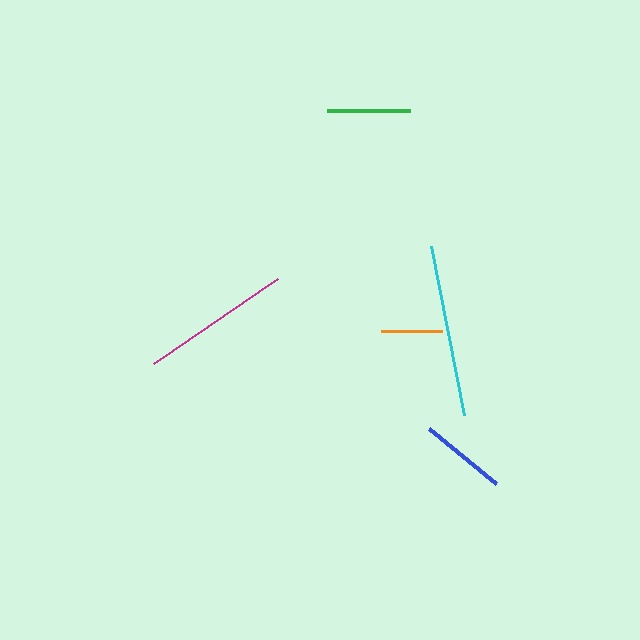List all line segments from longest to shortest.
From longest to shortest: cyan, magenta, blue, green, orange.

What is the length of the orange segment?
The orange segment is approximately 60 pixels long.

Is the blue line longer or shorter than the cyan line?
The cyan line is longer than the blue line.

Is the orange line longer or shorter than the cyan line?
The cyan line is longer than the orange line.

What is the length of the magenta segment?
The magenta segment is approximately 150 pixels long.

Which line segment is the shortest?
The orange line is the shortest at approximately 60 pixels.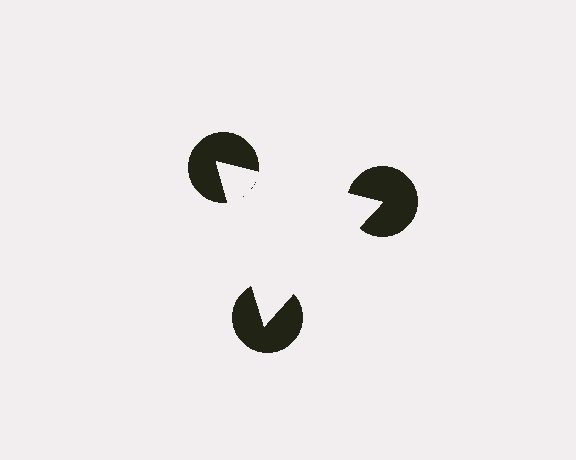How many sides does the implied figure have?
3 sides.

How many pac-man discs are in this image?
There are 3 — one at each vertex of the illusory triangle.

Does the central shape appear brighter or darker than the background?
It typically appears slightly brighter than the background, even though no actual brightness change is drawn.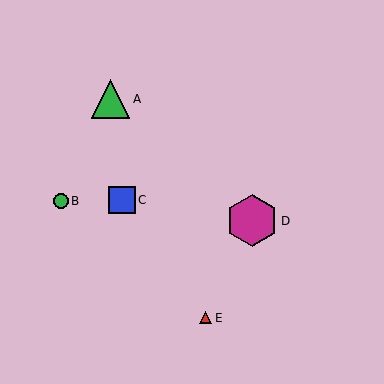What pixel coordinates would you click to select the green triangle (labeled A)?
Click at (110, 99) to select the green triangle A.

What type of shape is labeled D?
Shape D is a magenta hexagon.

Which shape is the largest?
The magenta hexagon (labeled D) is the largest.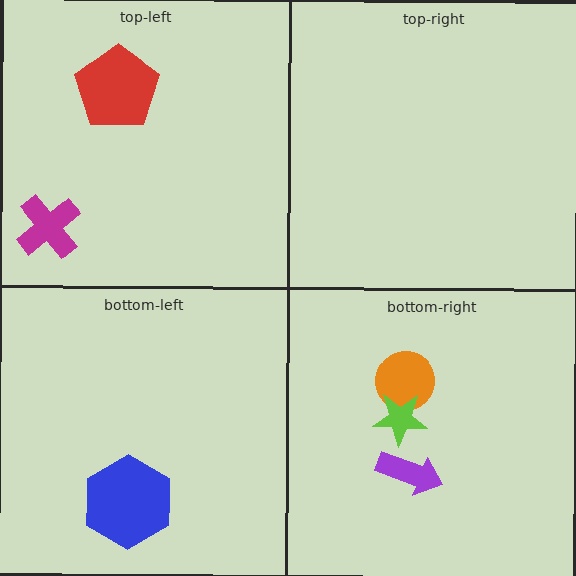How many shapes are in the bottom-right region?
3.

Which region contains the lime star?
The bottom-right region.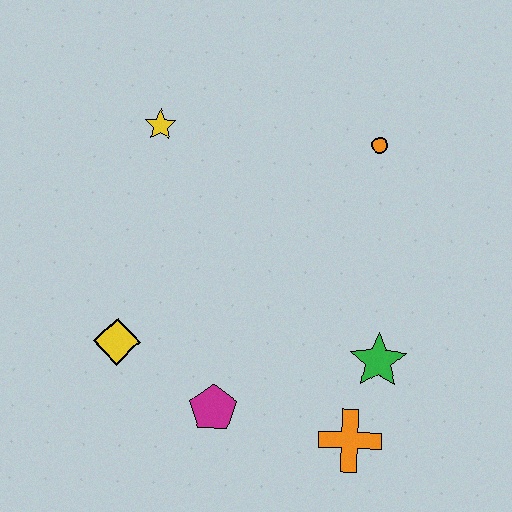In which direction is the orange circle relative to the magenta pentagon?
The orange circle is above the magenta pentagon.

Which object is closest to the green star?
The orange cross is closest to the green star.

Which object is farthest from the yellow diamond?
The orange circle is farthest from the yellow diamond.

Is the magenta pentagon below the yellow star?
Yes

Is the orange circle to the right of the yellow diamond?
Yes